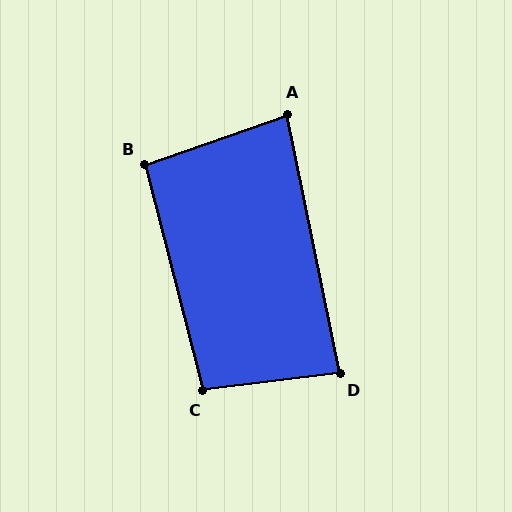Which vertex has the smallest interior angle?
A, at approximately 83 degrees.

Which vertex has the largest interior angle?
C, at approximately 97 degrees.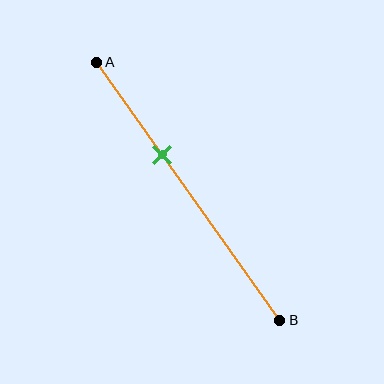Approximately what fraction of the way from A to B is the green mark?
The green mark is approximately 35% of the way from A to B.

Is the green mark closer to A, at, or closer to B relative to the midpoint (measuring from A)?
The green mark is closer to point A than the midpoint of segment AB.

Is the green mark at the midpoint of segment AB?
No, the mark is at about 35% from A, not at the 50% midpoint.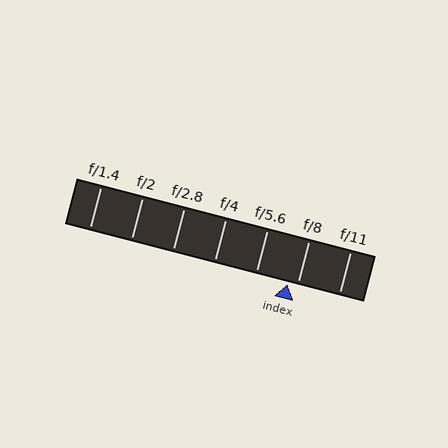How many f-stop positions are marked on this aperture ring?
There are 7 f-stop positions marked.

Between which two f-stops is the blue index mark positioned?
The index mark is between f/5.6 and f/8.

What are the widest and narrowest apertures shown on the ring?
The widest aperture shown is f/1.4 and the narrowest is f/11.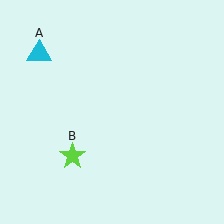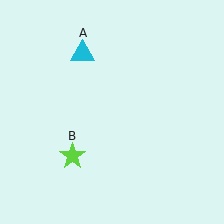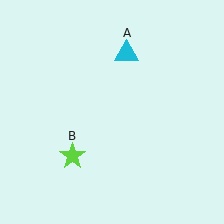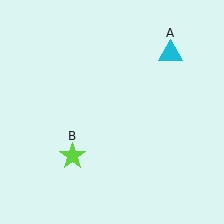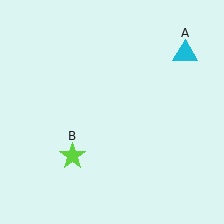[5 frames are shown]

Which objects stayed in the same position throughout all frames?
Lime star (object B) remained stationary.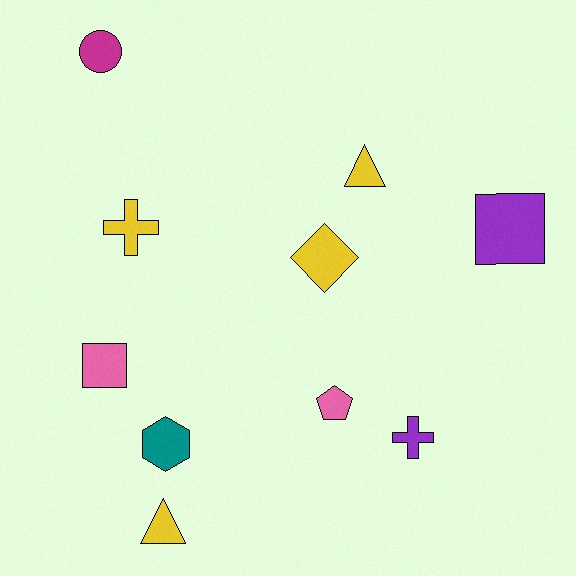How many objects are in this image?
There are 10 objects.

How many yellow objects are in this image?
There are 4 yellow objects.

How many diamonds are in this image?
There is 1 diamond.